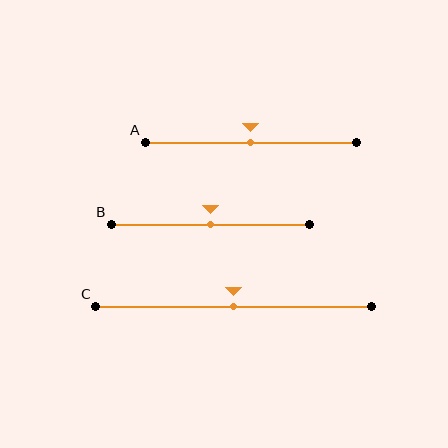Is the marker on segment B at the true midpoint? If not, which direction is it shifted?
Yes, the marker on segment B is at the true midpoint.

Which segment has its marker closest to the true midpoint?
Segment A has its marker closest to the true midpoint.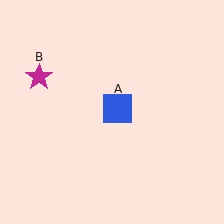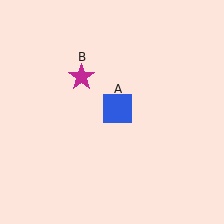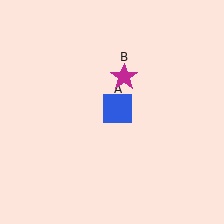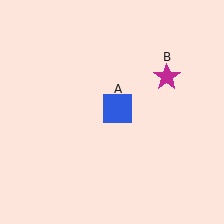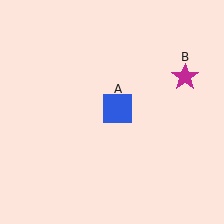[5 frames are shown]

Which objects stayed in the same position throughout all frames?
Blue square (object A) remained stationary.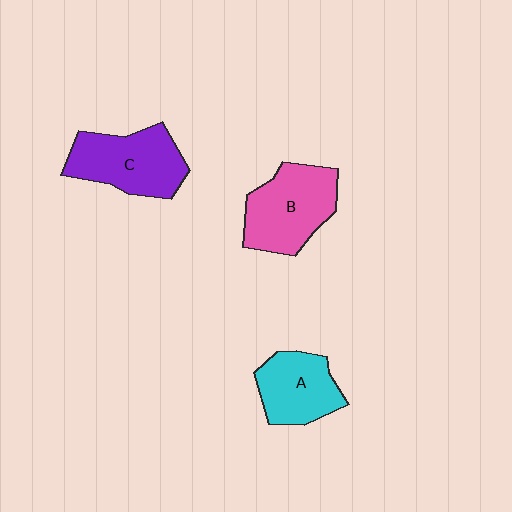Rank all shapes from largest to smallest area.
From largest to smallest: B (pink), C (purple), A (cyan).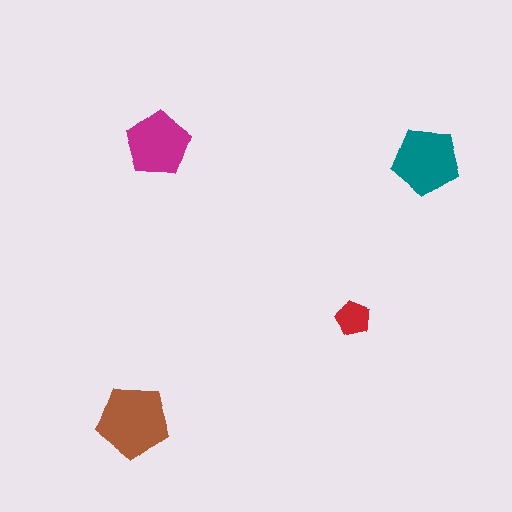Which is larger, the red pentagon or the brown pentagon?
The brown one.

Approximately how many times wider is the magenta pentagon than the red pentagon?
About 2 times wider.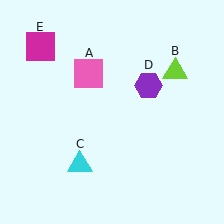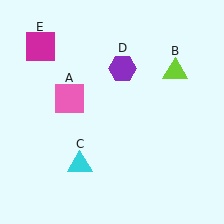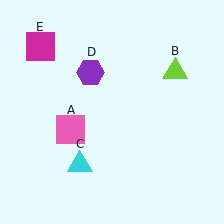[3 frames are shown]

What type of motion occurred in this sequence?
The pink square (object A), purple hexagon (object D) rotated counterclockwise around the center of the scene.